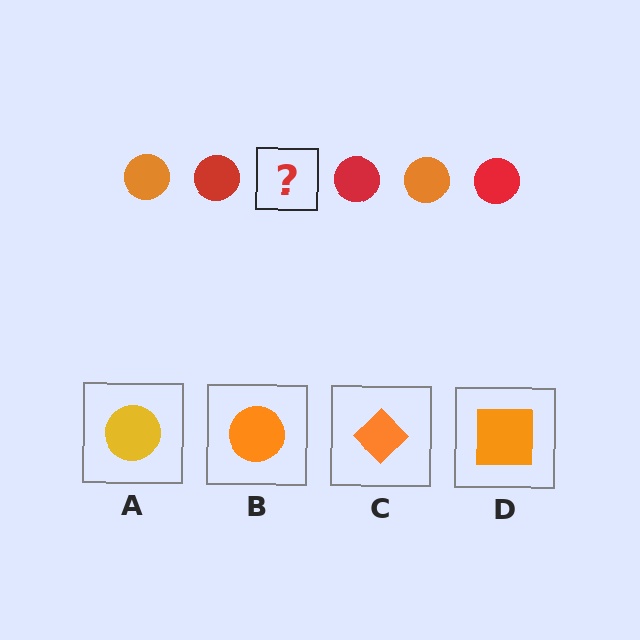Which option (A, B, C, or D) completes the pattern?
B.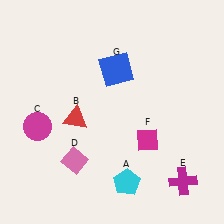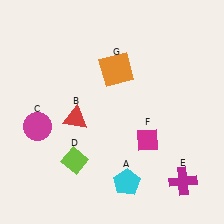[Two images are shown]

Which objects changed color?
D changed from pink to lime. G changed from blue to orange.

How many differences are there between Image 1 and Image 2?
There are 2 differences between the two images.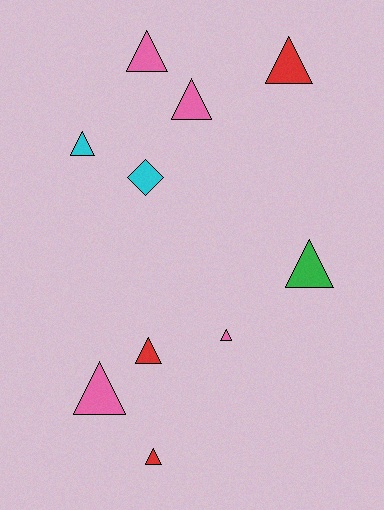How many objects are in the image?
There are 10 objects.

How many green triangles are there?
There is 1 green triangle.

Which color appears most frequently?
Pink, with 4 objects.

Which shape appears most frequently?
Triangle, with 9 objects.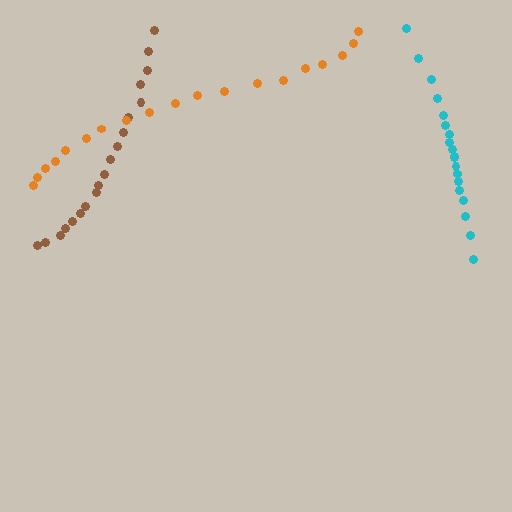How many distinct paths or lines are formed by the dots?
There are 3 distinct paths.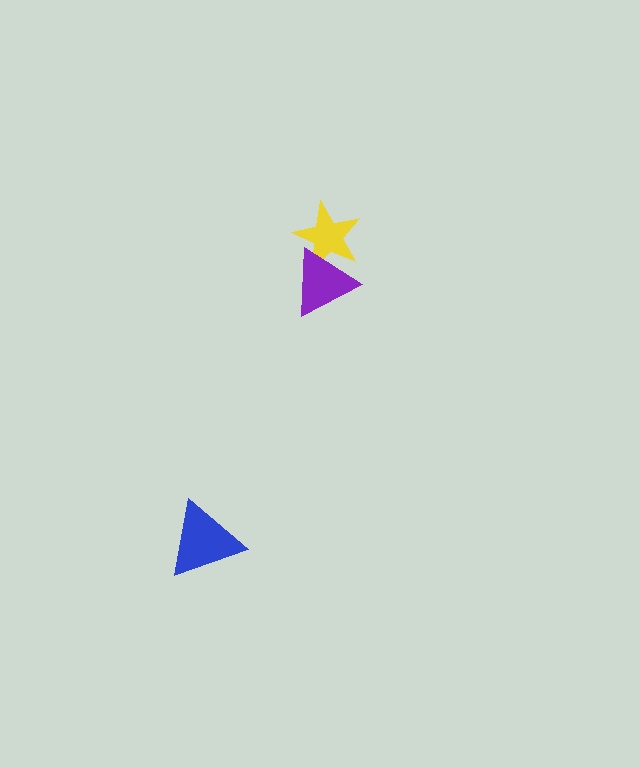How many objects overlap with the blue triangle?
0 objects overlap with the blue triangle.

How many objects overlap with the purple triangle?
1 object overlaps with the purple triangle.